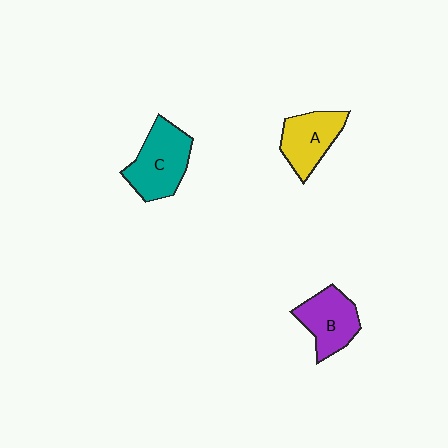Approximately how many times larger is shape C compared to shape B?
Approximately 1.2 times.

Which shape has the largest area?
Shape C (teal).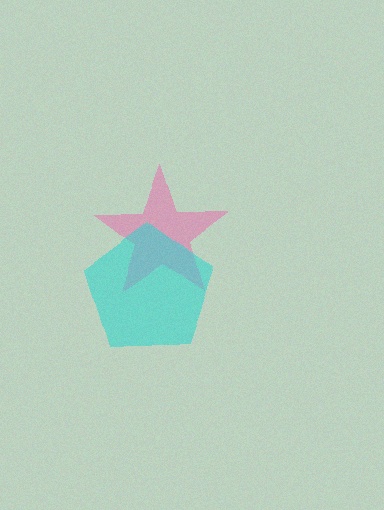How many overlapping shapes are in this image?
There are 2 overlapping shapes in the image.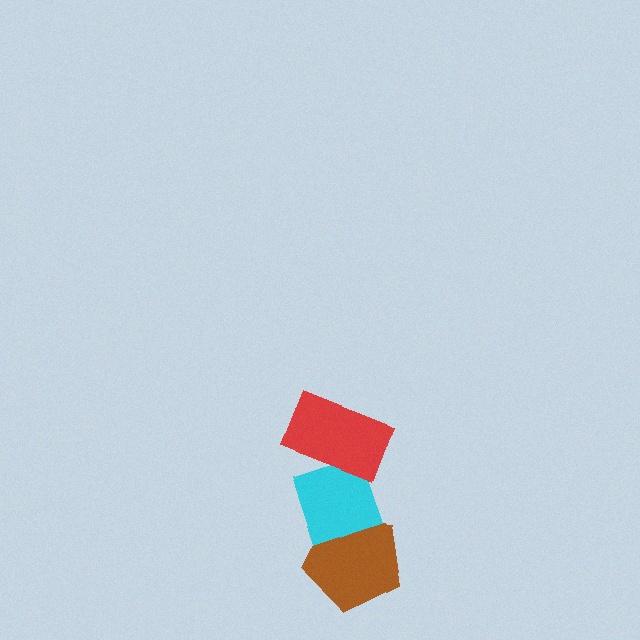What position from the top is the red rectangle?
The red rectangle is 1st from the top.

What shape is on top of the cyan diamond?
The red rectangle is on top of the cyan diamond.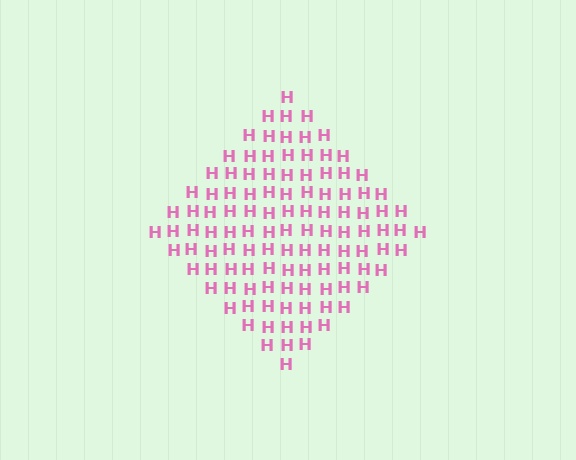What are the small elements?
The small elements are letter H's.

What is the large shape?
The large shape is a diamond.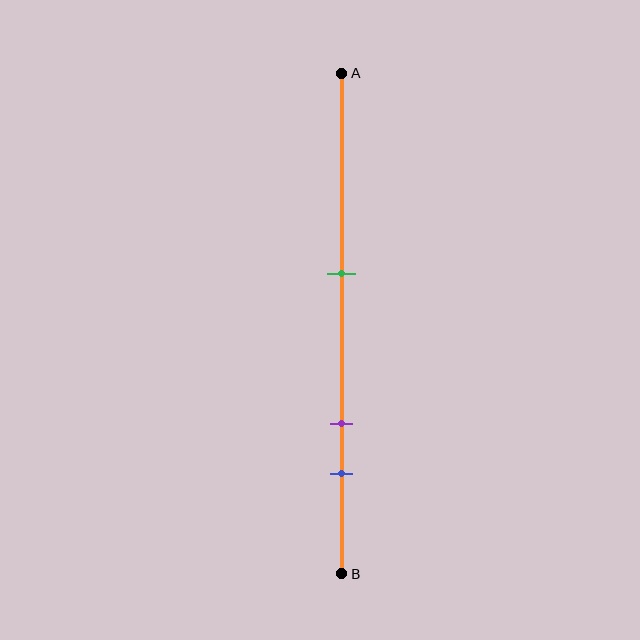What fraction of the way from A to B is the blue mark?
The blue mark is approximately 80% (0.8) of the way from A to B.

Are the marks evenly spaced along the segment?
No, the marks are not evenly spaced.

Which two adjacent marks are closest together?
The purple and blue marks are the closest adjacent pair.